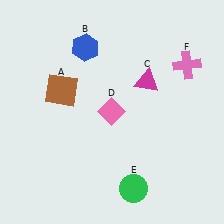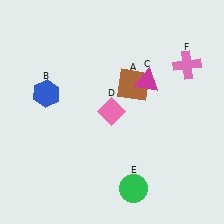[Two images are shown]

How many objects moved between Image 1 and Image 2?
2 objects moved between the two images.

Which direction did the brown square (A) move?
The brown square (A) moved right.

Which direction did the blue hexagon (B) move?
The blue hexagon (B) moved down.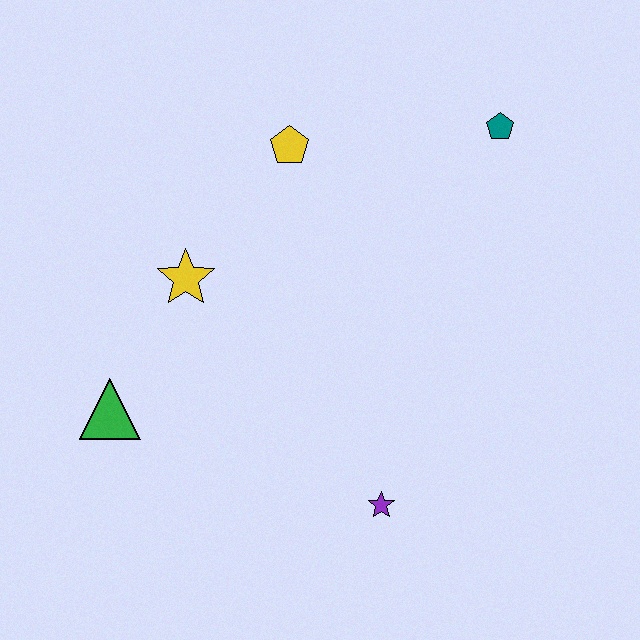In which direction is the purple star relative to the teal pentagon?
The purple star is below the teal pentagon.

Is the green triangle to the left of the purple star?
Yes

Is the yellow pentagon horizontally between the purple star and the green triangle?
Yes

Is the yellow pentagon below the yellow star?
No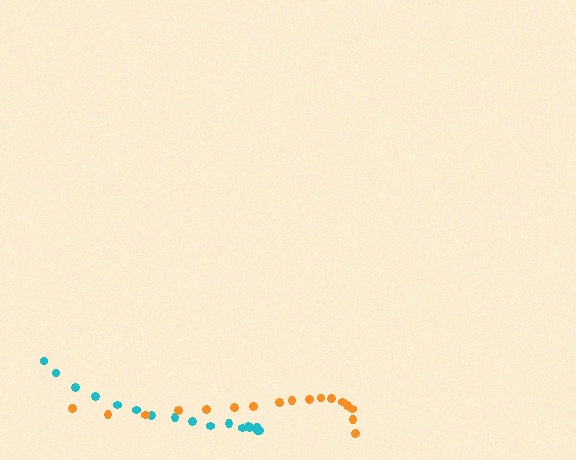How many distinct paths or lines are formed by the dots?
There are 2 distinct paths.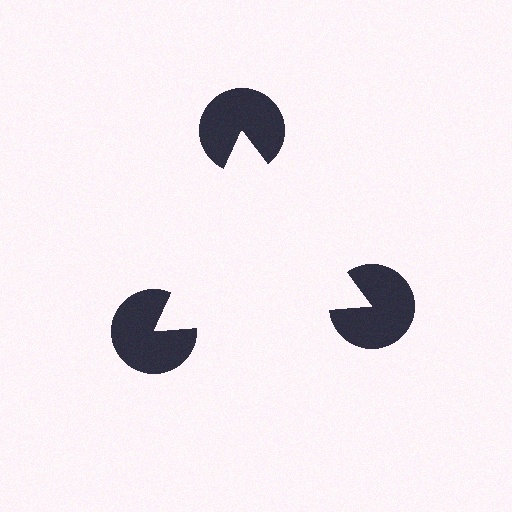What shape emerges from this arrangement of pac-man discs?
An illusory triangle — its edges are inferred from the aligned wedge cuts in the pac-man discs, not physically drawn.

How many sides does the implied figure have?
3 sides.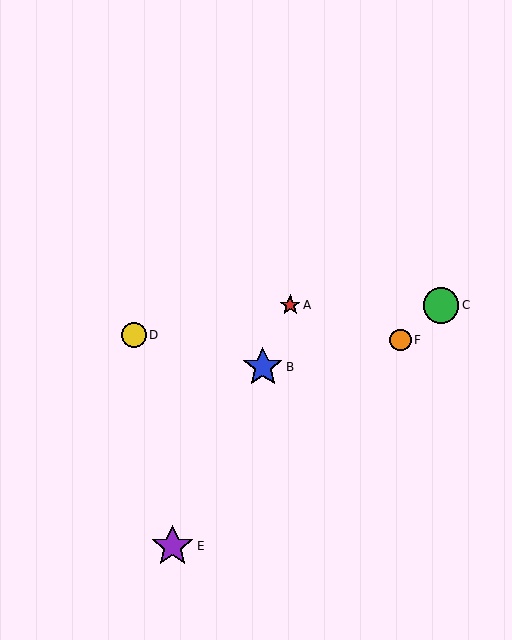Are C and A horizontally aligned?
Yes, both are at y≈305.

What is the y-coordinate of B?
Object B is at y≈367.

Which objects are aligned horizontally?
Objects A, C are aligned horizontally.